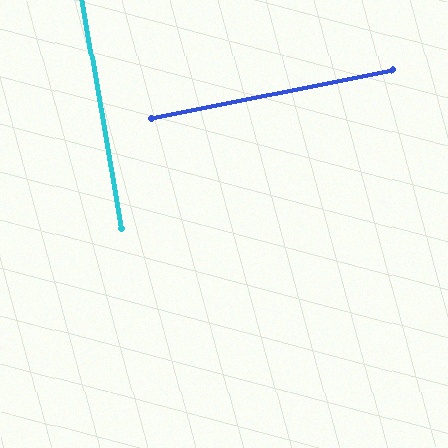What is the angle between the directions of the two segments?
Approximately 88 degrees.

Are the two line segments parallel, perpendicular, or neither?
Perpendicular — they meet at approximately 88°.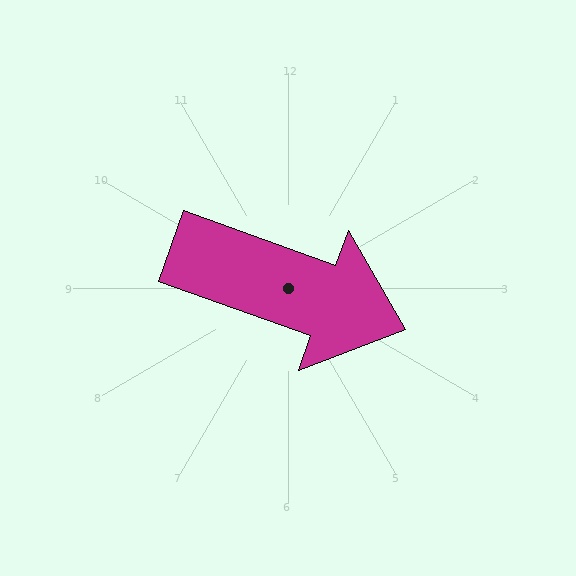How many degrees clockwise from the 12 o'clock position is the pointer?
Approximately 110 degrees.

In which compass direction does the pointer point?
East.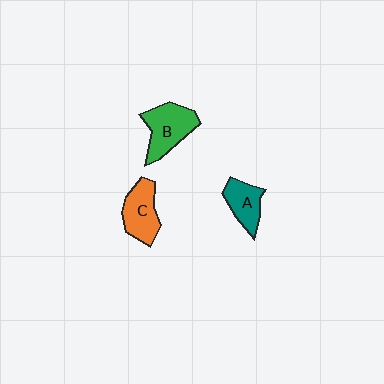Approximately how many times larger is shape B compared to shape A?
Approximately 1.5 times.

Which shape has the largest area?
Shape B (green).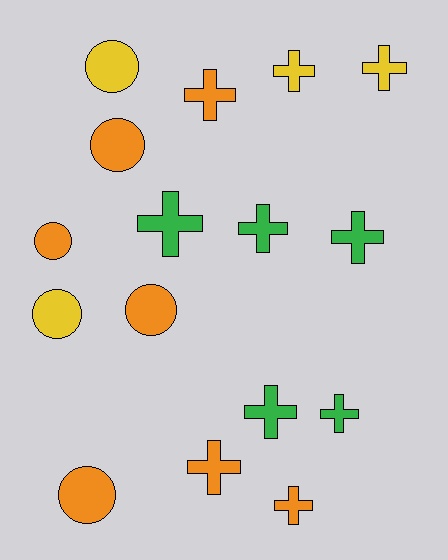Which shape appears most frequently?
Cross, with 10 objects.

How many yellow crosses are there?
There are 2 yellow crosses.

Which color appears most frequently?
Orange, with 7 objects.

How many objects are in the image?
There are 16 objects.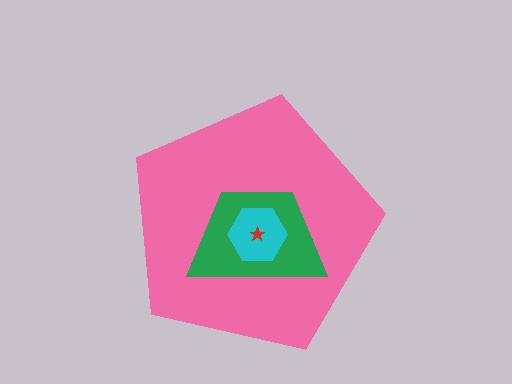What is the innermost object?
The red star.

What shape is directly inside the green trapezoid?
The cyan hexagon.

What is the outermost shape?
The pink pentagon.